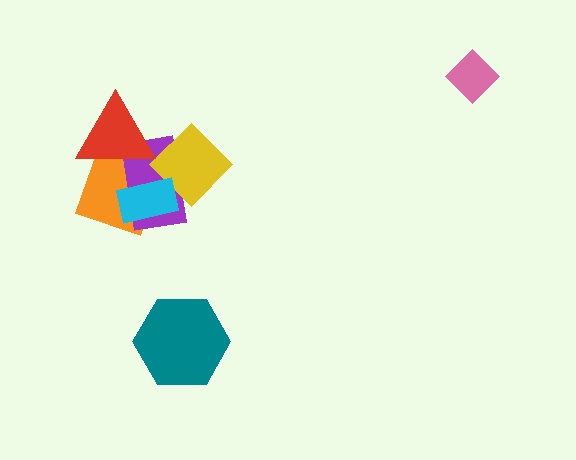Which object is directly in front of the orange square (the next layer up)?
The purple rectangle is directly in front of the orange square.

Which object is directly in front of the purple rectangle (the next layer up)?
The yellow diamond is directly in front of the purple rectangle.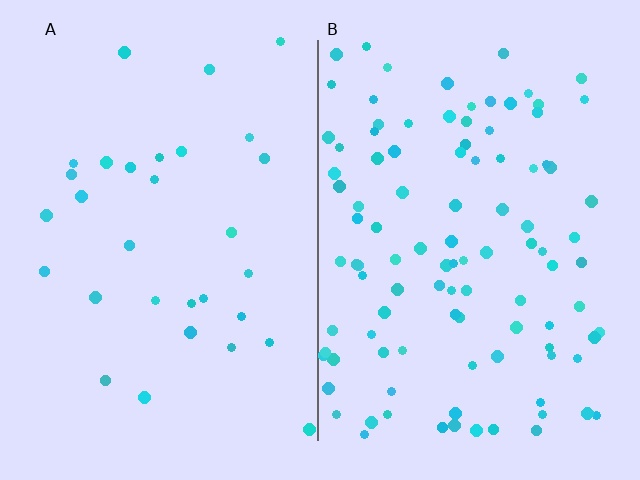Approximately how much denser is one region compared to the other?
Approximately 3.3× — region B over region A.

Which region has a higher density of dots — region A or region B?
B (the right).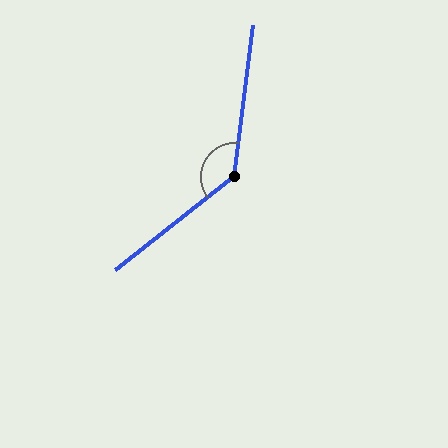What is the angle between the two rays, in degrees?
Approximately 135 degrees.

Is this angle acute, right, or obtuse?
It is obtuse.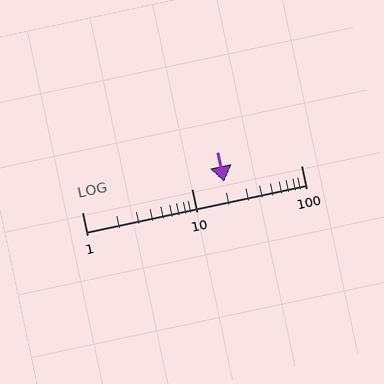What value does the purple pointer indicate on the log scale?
The pointer indicates approximately 20.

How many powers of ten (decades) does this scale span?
The scale spans 2 decades, from 1 to 100.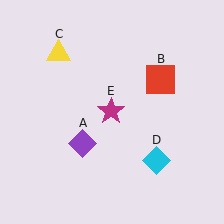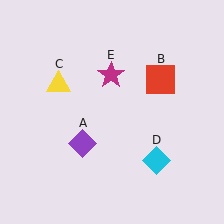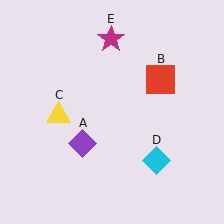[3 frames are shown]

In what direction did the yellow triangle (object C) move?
The yellow triangle (object C) moved down.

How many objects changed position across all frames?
2 objects changed position: yellow triangle (object C), magenta star (object E).